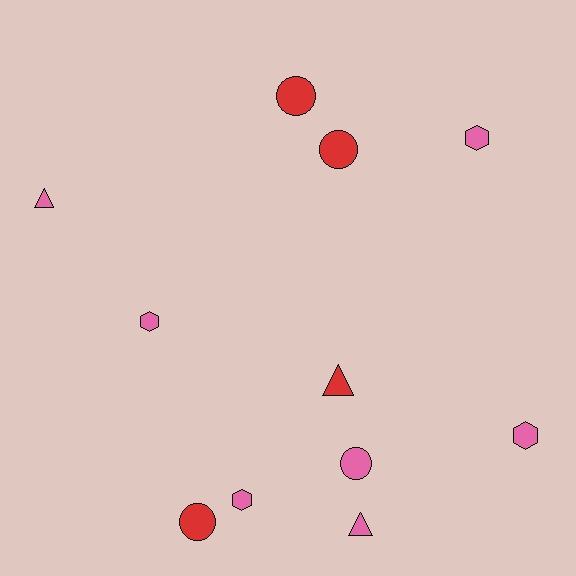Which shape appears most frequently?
Circle, with 4 objects.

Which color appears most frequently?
Pink, with 7 objects.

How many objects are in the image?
There are 11 objects.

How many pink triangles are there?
There are 2 pink triangles.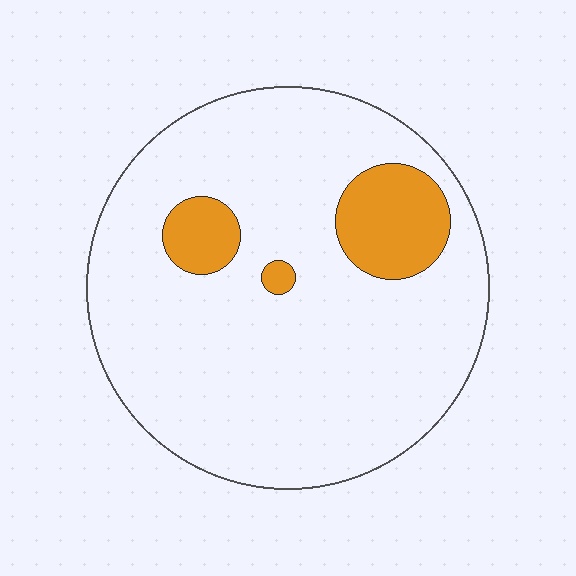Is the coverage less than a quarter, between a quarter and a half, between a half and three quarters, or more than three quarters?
Less than a quarter.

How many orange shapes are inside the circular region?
3.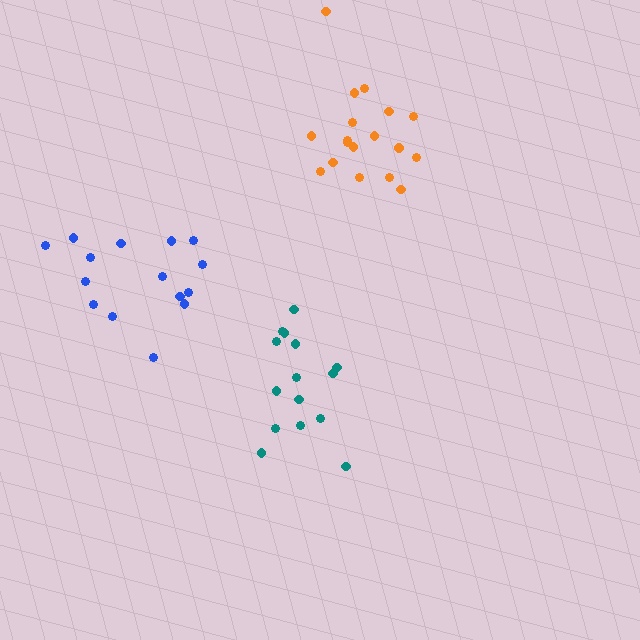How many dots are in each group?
Group 1: 18 dots, Group 2: 15 dots, Group 3: 15 dots (48 total).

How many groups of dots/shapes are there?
There are 3 groups.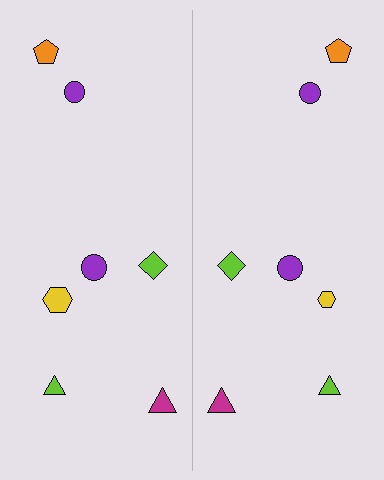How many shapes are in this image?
There are 14 shapes in this image.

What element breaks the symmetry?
The yellow hexagon on the right side has a different size than its mirror counterpart.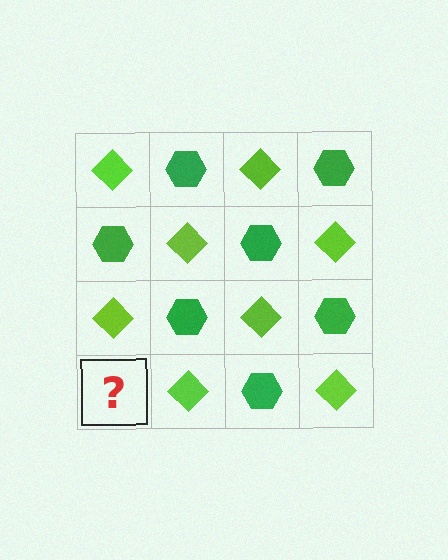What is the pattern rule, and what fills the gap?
The rule is that it alternates lime diamond and green hexagon in a checkerboard pattern. The gap should be filled with a green hexagon.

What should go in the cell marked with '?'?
The missing cell should contain a green hexagon.